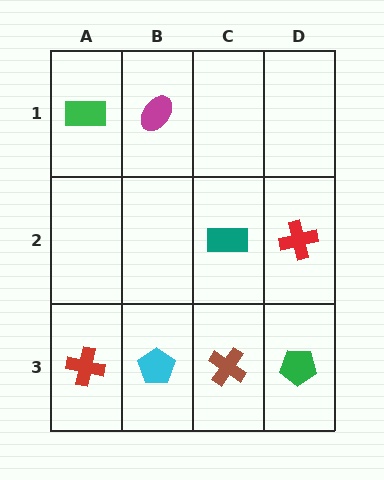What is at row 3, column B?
A cyan pentagon.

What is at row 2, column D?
A red cross.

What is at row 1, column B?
A magenta ellipse.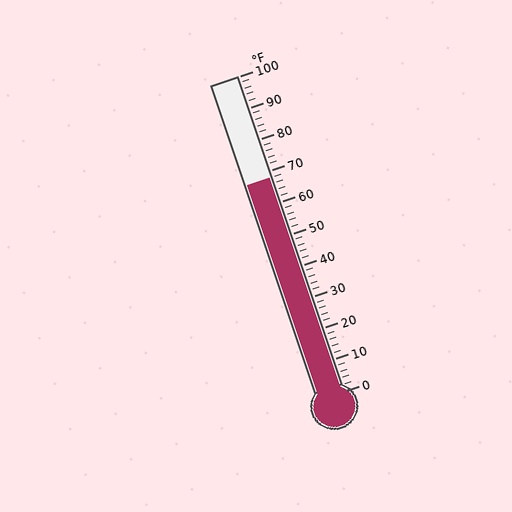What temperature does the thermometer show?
The thermometer shows approximately 68°F.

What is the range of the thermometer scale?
The thermometer scale ranges from 0°F to 100°F.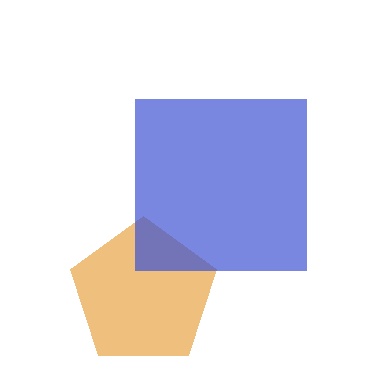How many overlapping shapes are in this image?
There are 2 overlapping shapes in the image.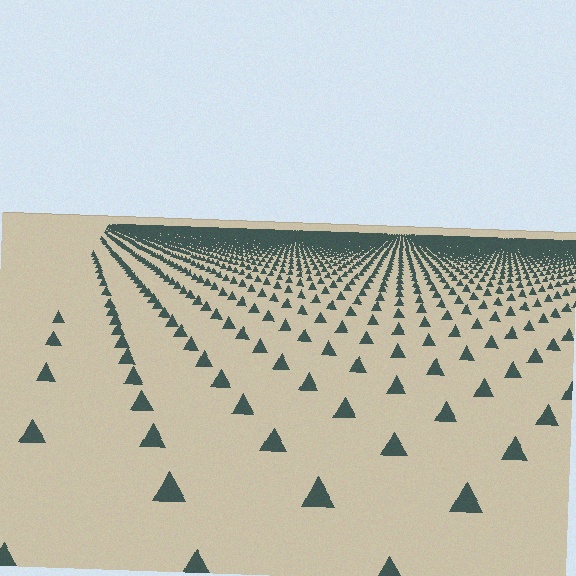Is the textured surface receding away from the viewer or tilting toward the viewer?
The surface is receding away from the viewer. Texture elements get smaller and denser toward the top.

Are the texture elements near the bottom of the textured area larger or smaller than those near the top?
Larger. Near the bottom, elements are closer to the viewer and appear at a bigger on-screen size.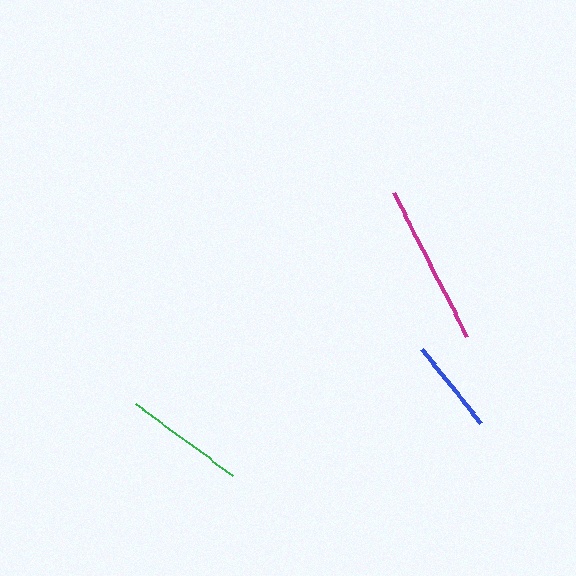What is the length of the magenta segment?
The magenta segment is approximately 161 pixels long.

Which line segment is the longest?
The magenta line is the longest at approximately 161 pixels.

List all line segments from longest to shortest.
From longest to shortest: magenta, green, blue.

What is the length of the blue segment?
The blue segment is approximately 96 pixels long.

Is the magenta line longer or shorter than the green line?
The magenta line is longer than the green line.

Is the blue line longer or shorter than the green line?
The green line is longer than the blue line.